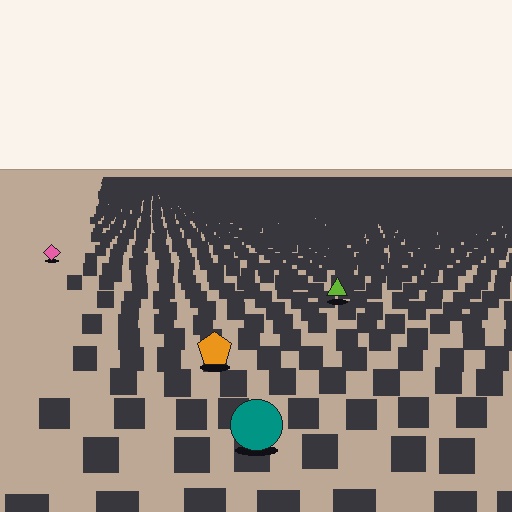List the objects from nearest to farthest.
From nearest to farthest: the teal circle, the orange pentagon, the lime triangle, the pink diamond.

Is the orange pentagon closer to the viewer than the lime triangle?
Yes. The orange pentagon is closer — you can tell from the texture gradient: the ground texture is coarser near it.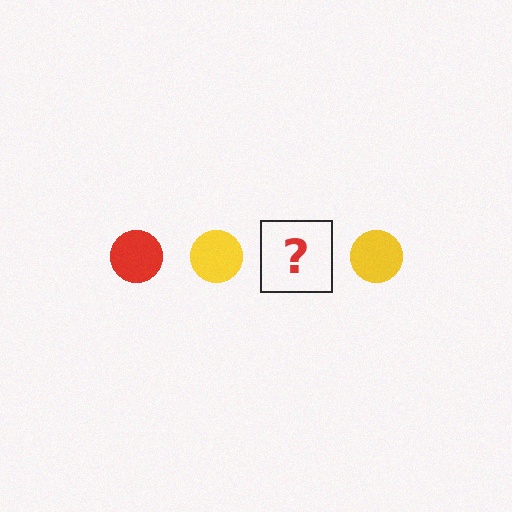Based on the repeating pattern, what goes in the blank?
The blank should be a red circle.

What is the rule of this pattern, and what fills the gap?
The rule is that the pattern cycles through red, yellow circles. The gap should be filled with a red circle.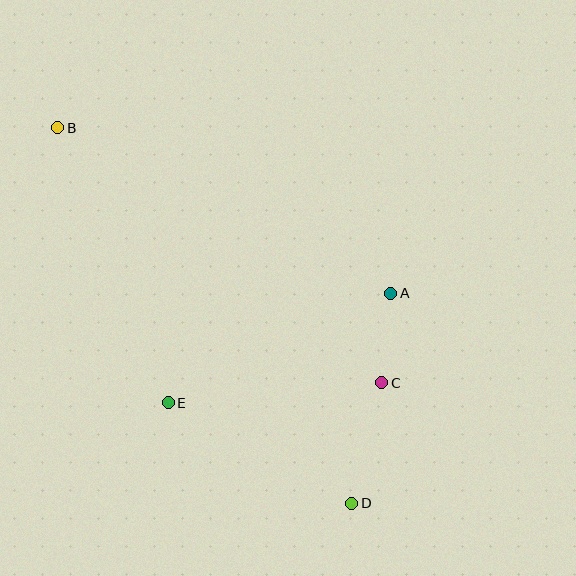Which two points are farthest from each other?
Points B and D are farthest from each other.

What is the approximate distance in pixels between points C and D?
The distance between C and D is approximately 124 pixels.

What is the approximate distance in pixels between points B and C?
The distance between B and C is approximately 412 pixels.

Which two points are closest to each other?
Points A and C are closest to each other.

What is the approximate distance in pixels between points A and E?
The distance between A and E is approximately 248 pixels.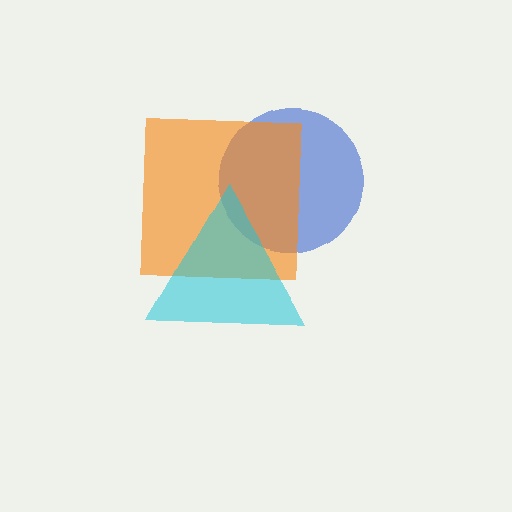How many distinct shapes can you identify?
There are 3 distinct shapes: a blue circle, an orange square, a cyan triangle.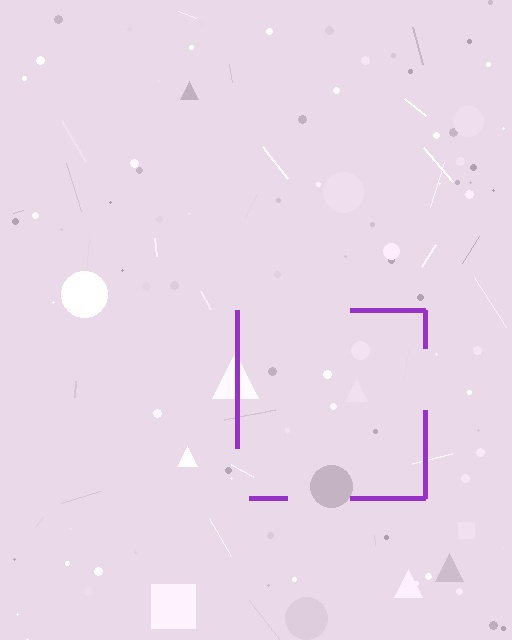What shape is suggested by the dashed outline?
The dashed outline suggests a square.